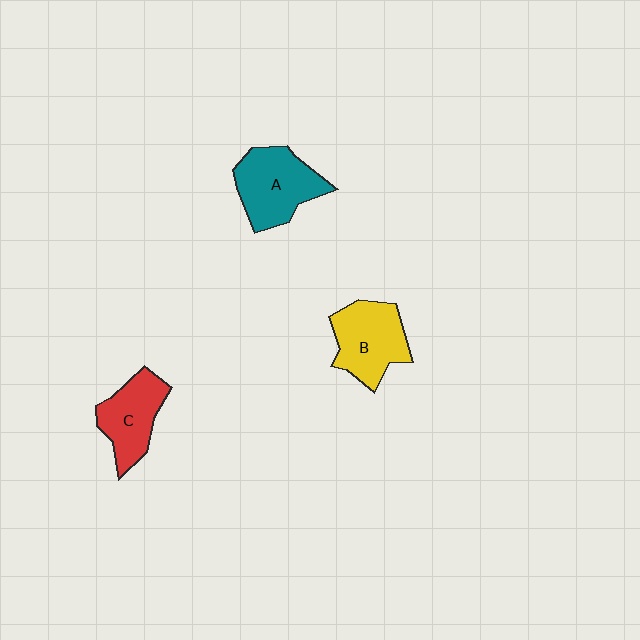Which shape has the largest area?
Shape A (teal).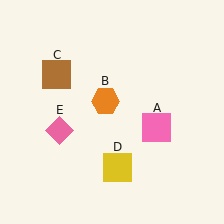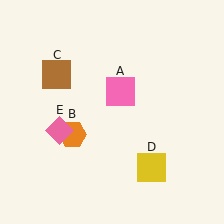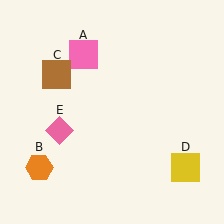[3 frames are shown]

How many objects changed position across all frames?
3 objects changed position: pink square (object A), orange hexagon (object B), yellow square (object D).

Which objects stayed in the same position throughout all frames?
Brown square (object C) and pink diamond (object E) remained stationary.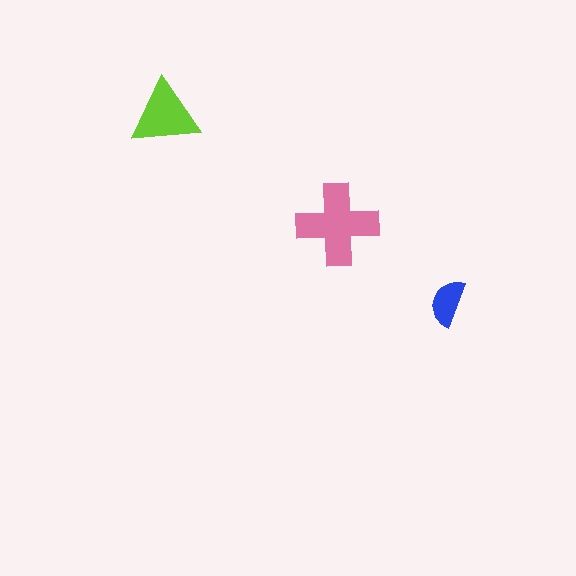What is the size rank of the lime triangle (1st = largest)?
2nd.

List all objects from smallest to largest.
The blue semicircle, the lime triangle, the pink cross.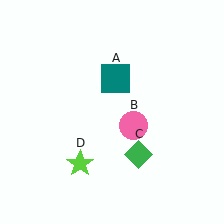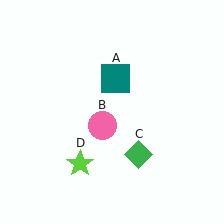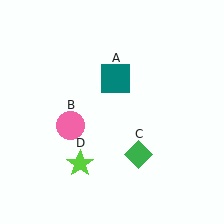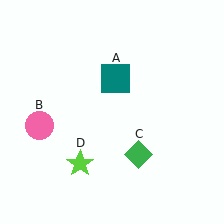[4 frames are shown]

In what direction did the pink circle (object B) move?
The pink circle (object B) moved left.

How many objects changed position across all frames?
1 object changed position: pink circle (object B).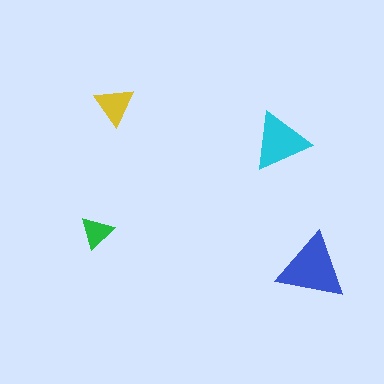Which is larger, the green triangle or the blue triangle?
The blue one.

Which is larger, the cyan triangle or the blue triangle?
The blue one.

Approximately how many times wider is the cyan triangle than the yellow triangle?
About 1.5 times wider.